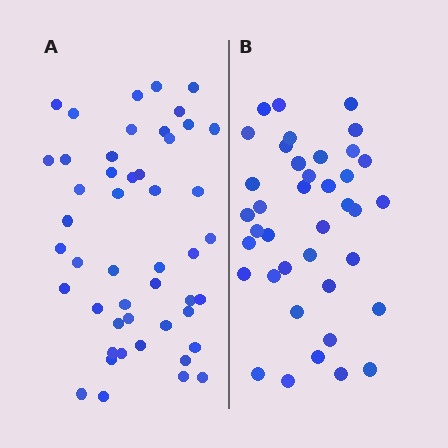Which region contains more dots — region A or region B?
Region A (the left region) has more dots.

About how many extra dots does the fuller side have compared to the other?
Region A has roughly 8 or so more dots than region B.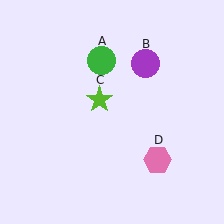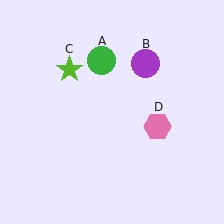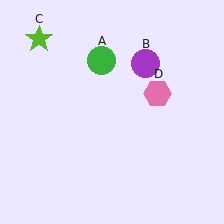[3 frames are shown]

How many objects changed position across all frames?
2 objects changed position: lime star (object C), pink hexagon (object D).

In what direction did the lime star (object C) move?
The lime star (object C) moved up and to the left.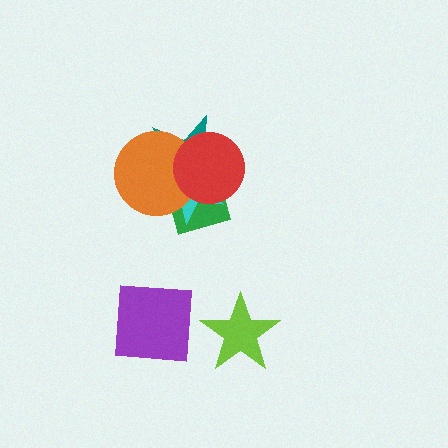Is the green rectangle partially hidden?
Yes, it is partially covered by another shape.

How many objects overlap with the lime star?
0 objects overlap with the lime star.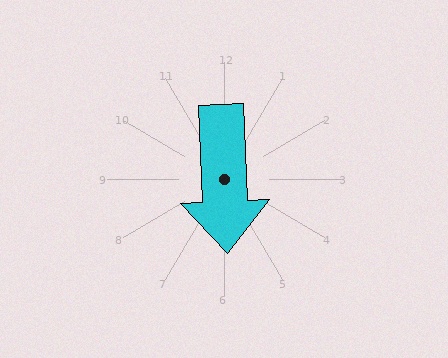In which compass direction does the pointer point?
South.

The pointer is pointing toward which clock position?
Roughly 6 o'clock.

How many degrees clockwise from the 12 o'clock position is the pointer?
Approximately 178 degrees.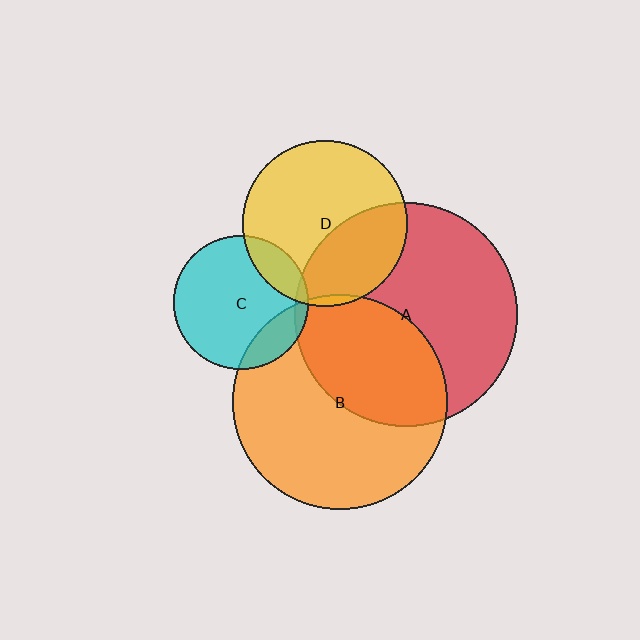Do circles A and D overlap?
Yes.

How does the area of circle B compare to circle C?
Approximately 2.6 times.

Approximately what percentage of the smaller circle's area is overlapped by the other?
Approximately 35%.